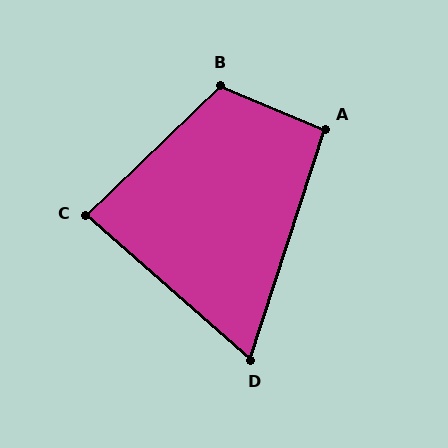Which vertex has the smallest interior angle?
D, at approximately 67 degrees.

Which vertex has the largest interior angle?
B, at approximately 113 degrees.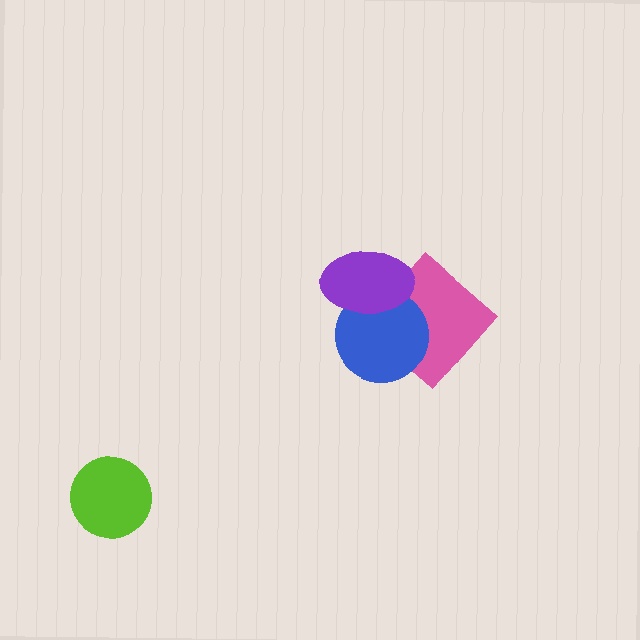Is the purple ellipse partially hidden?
No, no other shape covers it.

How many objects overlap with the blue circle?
2 objects overlap with the blue circle.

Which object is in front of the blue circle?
The purple ellipse is in front of the blue circle.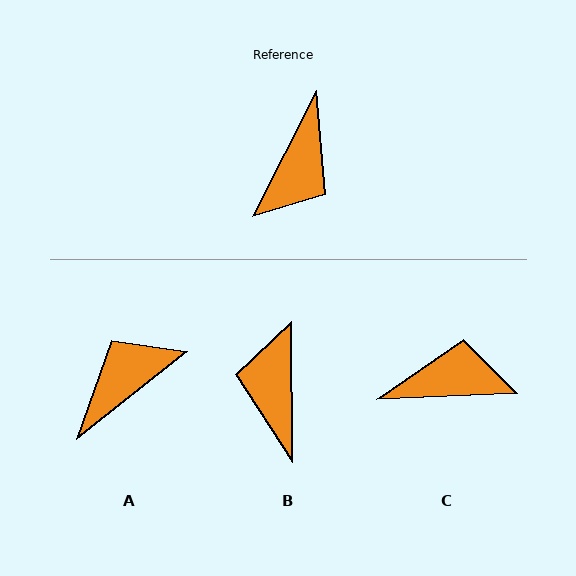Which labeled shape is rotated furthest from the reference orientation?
A, about 155 degrees away.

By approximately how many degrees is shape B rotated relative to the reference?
Approximately 153 degrees clockwise.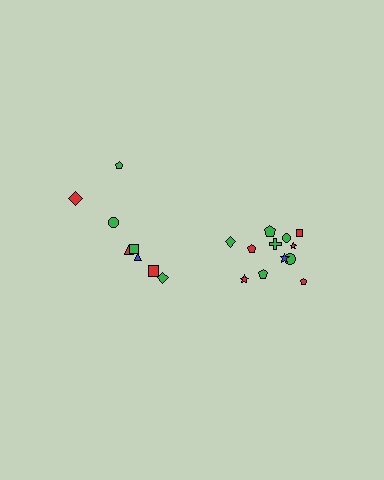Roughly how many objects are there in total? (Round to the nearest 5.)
Roughly 20 objects in total.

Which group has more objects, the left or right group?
The right group.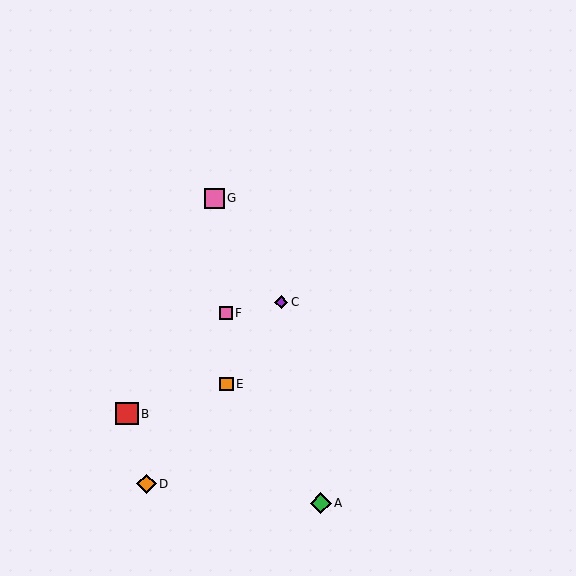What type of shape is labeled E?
Shape E is an orange square.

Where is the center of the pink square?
The center of the pink square is at (226, 313).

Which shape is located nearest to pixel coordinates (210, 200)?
The pink square (labeled G) at (214, 198) is nearest to that location.